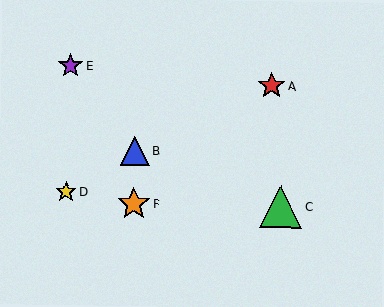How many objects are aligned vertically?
2 objects (B, F) are aligned vertically.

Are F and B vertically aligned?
Yes, both are at x≈134.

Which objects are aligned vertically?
Objects B, F are aligned vertically.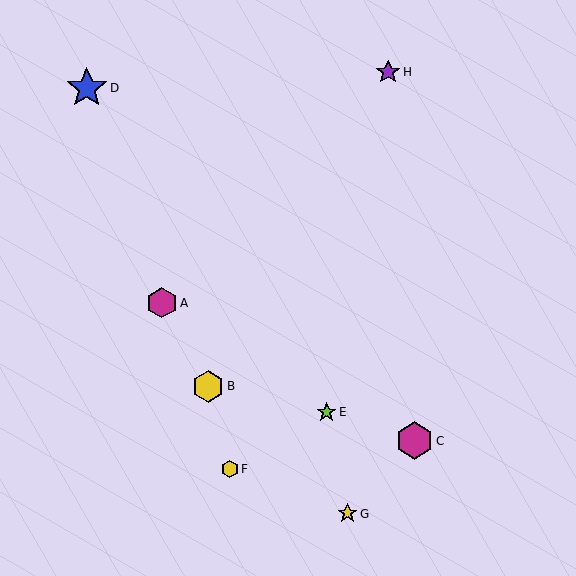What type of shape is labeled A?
Shape A is a magenta hexagon.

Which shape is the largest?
The blue star (labeled D) is the largest.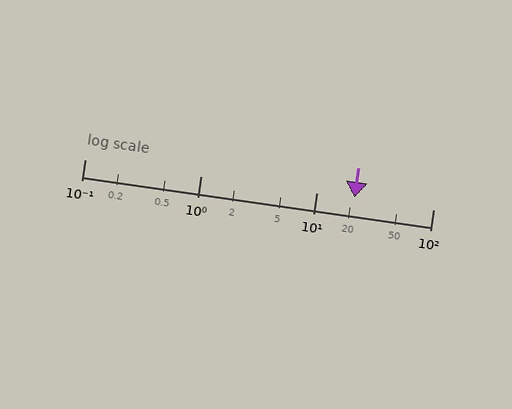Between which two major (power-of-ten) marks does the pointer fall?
The pointer is between 10 and 100.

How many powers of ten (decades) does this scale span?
The scale spans 3 decades, from 0.1 to 100.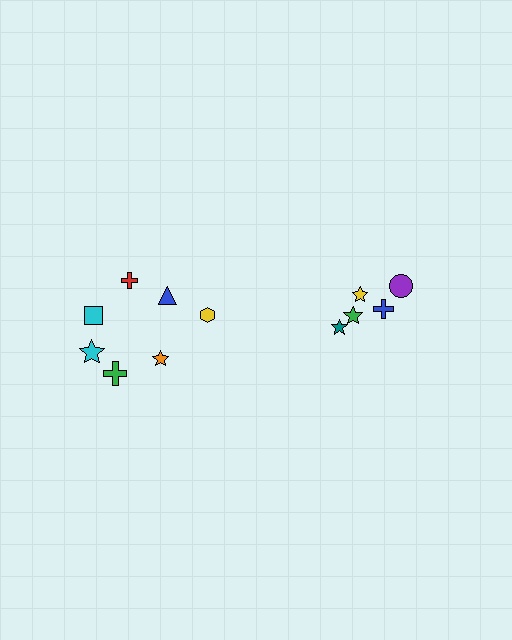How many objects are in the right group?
There are 5 objects.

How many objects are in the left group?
There are 7 objects.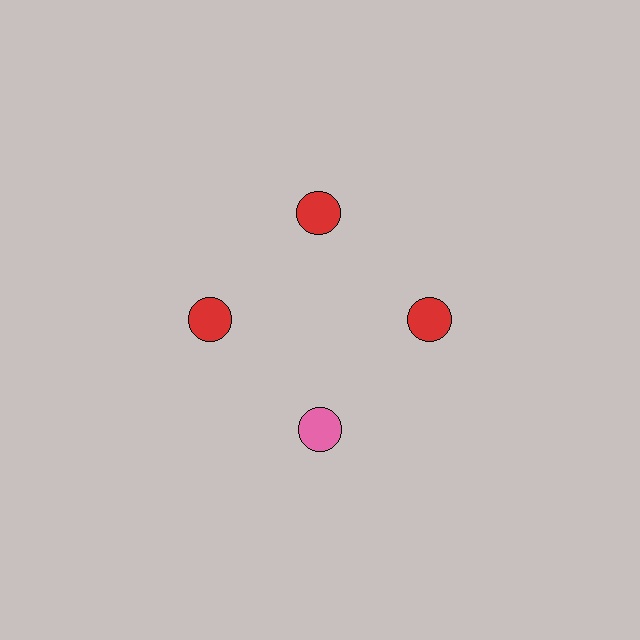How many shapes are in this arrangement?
There are 4 shapes arranged in a ring pattern.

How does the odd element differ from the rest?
It has a different color: pink instead of red.